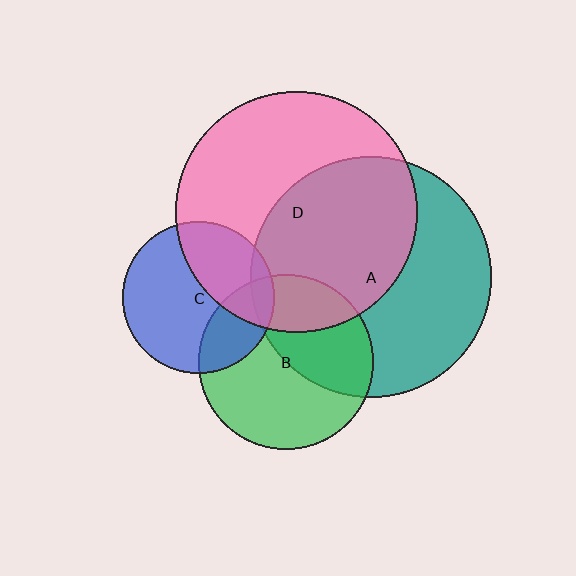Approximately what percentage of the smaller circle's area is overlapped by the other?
Approximately 35%.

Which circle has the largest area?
Circle D (pink).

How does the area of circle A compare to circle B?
Approximately 1.9 times.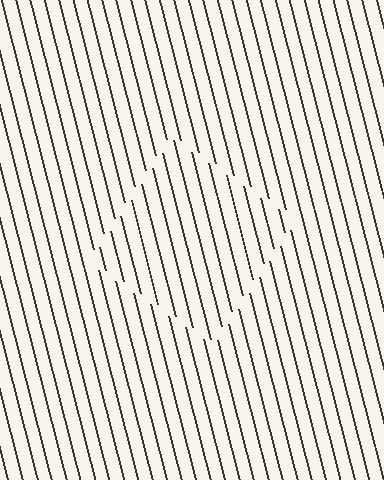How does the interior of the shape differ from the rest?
The interior of the shape contains the same grating, shifted by half a period — the contour is defined by the phase discontinuity where line-ends from the inner and outer gratings abut.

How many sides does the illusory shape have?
4 sides — the line-ends trace a square.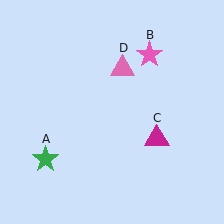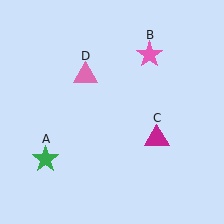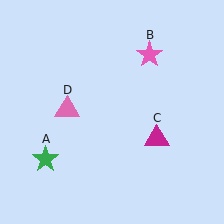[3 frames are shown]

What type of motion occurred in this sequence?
The pink triangle (object D) rotated counterclockwise around the center of the scene.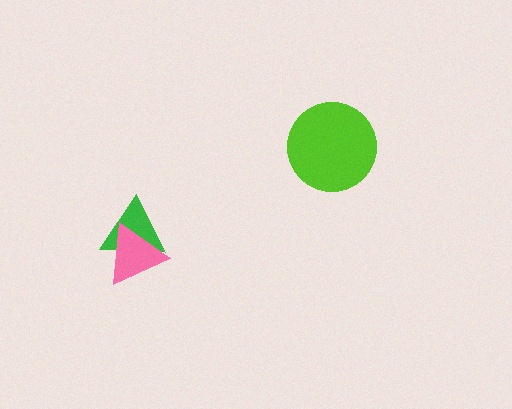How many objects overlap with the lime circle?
0 objects overlap with the lime circle.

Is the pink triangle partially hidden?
No, no other shape covers it.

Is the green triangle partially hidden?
Yes, it is partially covered by another shape.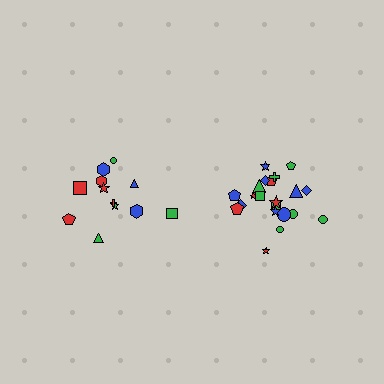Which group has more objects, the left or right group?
The right group.